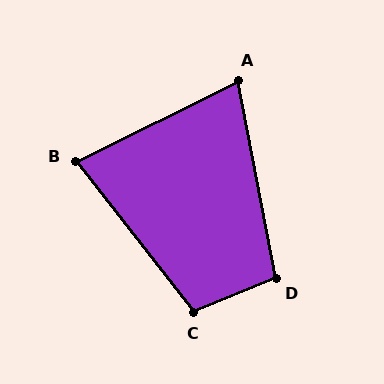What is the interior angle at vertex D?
Approximately 102 degrees (obtuse).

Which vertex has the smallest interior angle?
A, at approximately 74 degrees.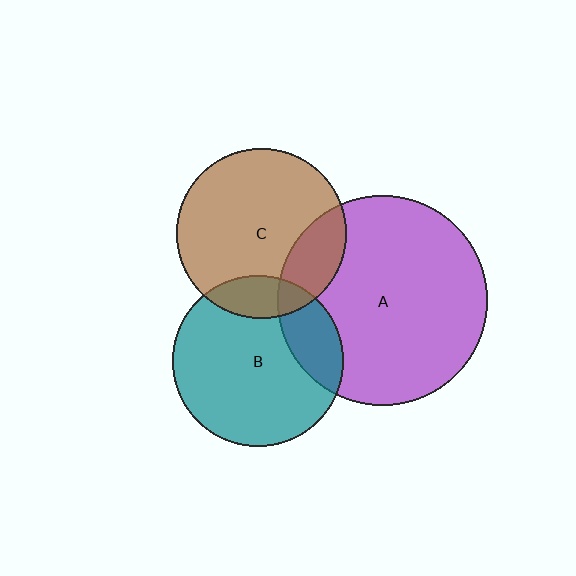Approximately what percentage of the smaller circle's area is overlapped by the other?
Approximately 20%.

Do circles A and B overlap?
Yes.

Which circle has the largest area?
Circle A (purple).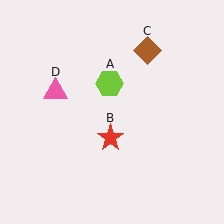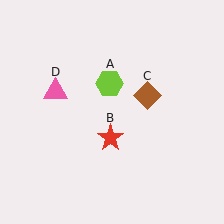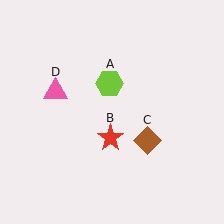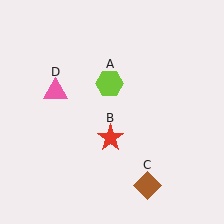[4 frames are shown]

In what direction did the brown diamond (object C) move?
The brown diamond (object C) moved down.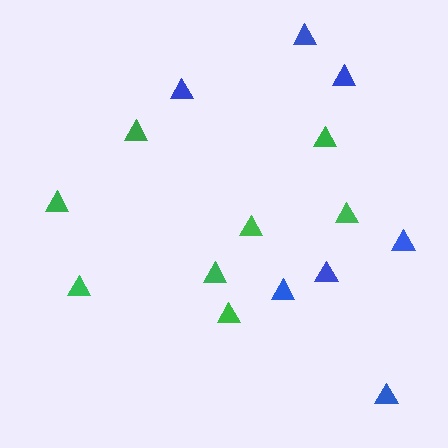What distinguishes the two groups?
There are 2 groups: one group of green triangles (8) and one group of blue triangles (7).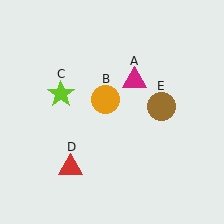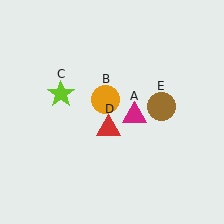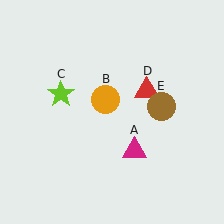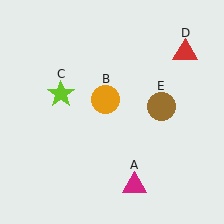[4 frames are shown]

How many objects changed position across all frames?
2 objects changed position: magenta triangle (object A), red triangle (object D).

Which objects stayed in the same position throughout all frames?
Orange circle (object B) and lime star (object C) and brown circle (object E) remained stationary.